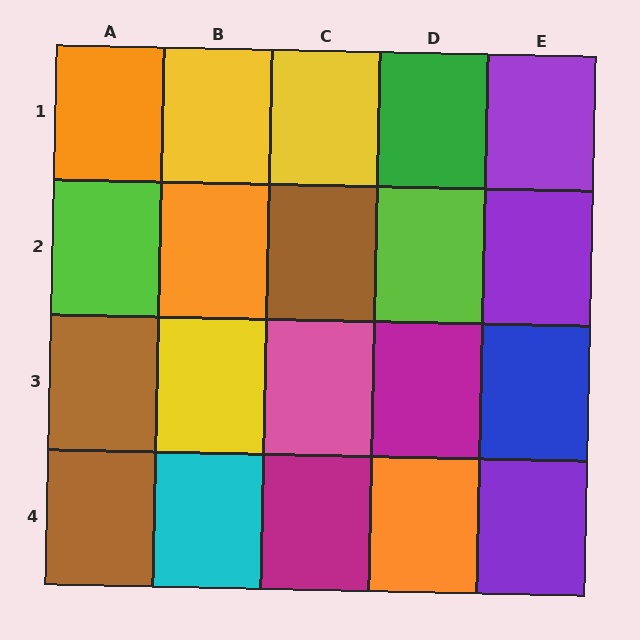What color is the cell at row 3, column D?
Magenta.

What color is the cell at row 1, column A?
Orange.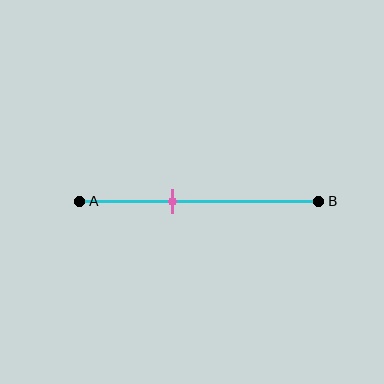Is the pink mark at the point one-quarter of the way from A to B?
No, the mark is at about 40% from A, not at the 25% one-quarter point.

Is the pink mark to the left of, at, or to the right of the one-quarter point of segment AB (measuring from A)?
The pink mark is to the right of the one-quarter point of segment AB.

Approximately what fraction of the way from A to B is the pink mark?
The pink mark is approximately 40% of the way from A to B.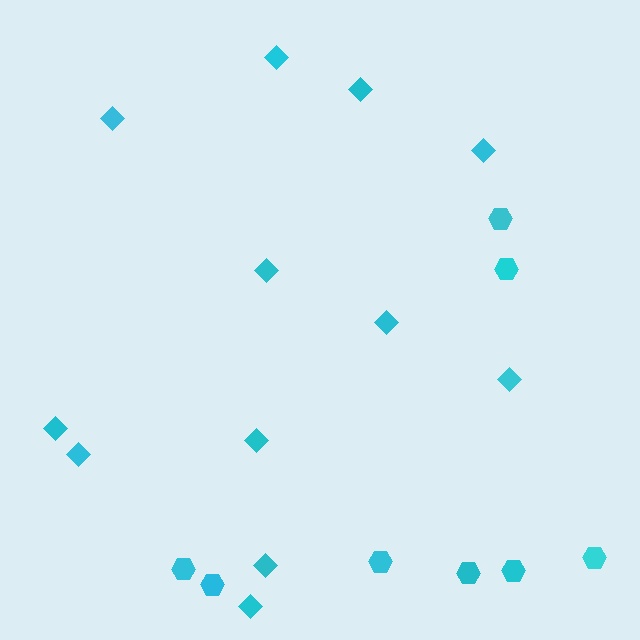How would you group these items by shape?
There are 2 groups: one group of hexagons (8) and one group of diamonds (12).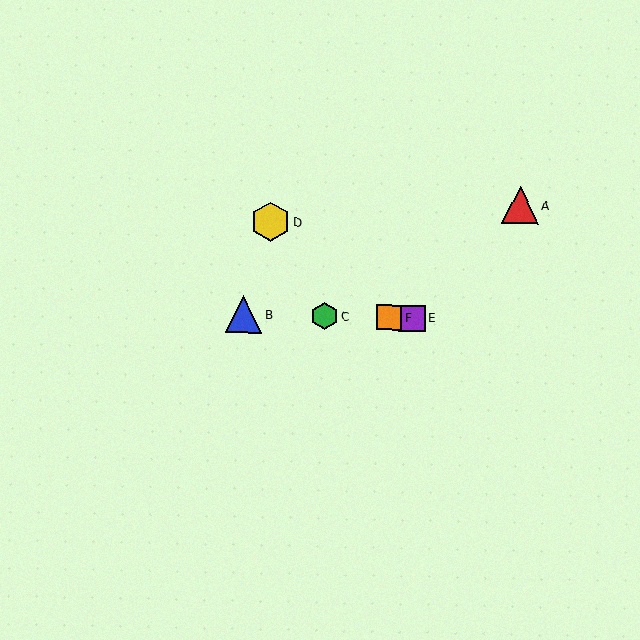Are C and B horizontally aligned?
Yes, both are at y≈316.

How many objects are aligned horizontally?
4 objects (B, C, E, F) are aligned horizontally.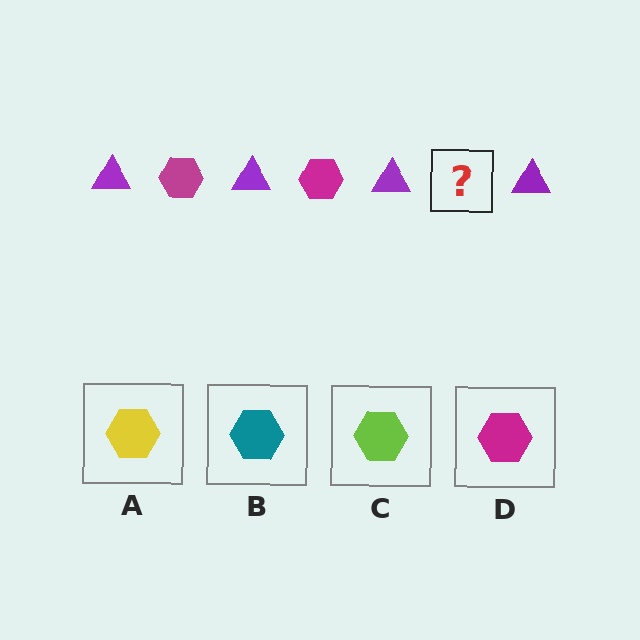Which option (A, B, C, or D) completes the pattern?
D.